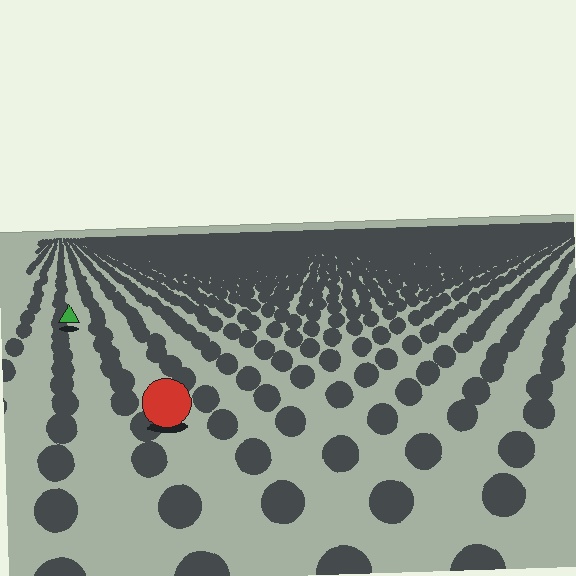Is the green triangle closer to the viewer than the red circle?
No. The red circle is closer — you can tell from the texture gradient: the ground texture is coarser near it.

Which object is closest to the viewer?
The red circle is closest. The texture marks near it are larger and more spread out.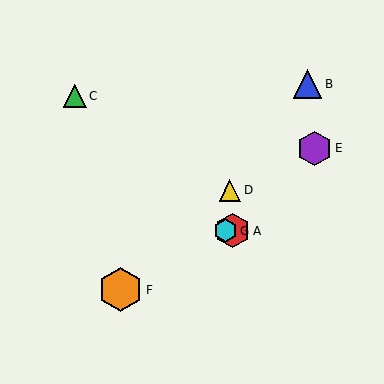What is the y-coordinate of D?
Object D is at y≈190.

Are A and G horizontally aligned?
Yes, both are at y≈231.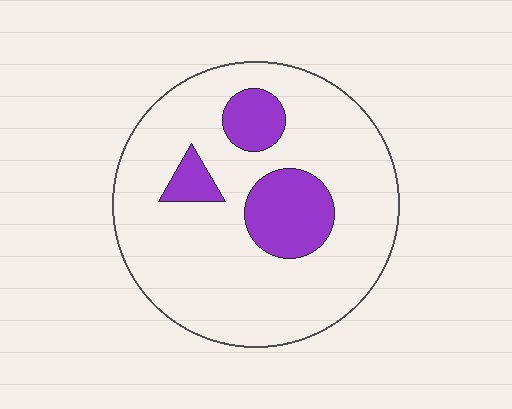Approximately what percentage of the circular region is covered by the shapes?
Approximately 20%.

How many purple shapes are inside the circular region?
3.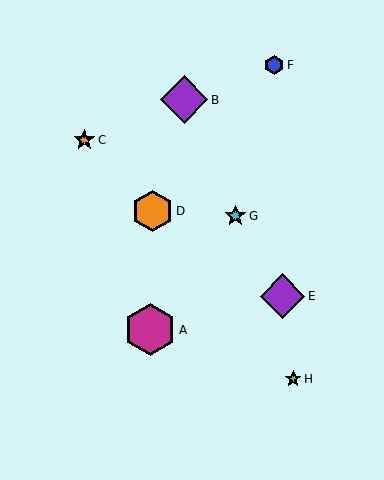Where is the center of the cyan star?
The center of the cyan star is at (235, 216).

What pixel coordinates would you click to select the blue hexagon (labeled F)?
Click at (274, 65) to select the blue hexagon F.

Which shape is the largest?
The magenta hexagon (labeled A) is the largest.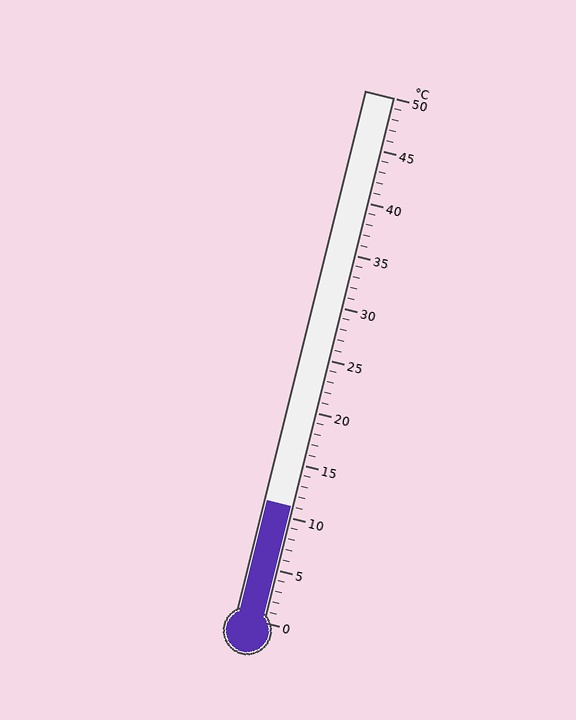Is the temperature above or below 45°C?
The temperature is below 45°C.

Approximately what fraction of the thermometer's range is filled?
The thermometer is filled to approximately 20% of its range.